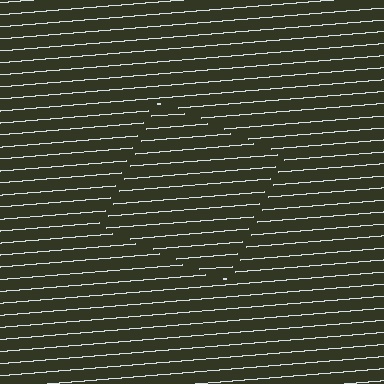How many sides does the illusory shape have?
4 sides — the line-ends trace a square.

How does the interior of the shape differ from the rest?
The interior of the shape contains the same grating, shifted by half a period — the contour is defined by the phase discontinuity where line-ends from the inner and outer gratings abut.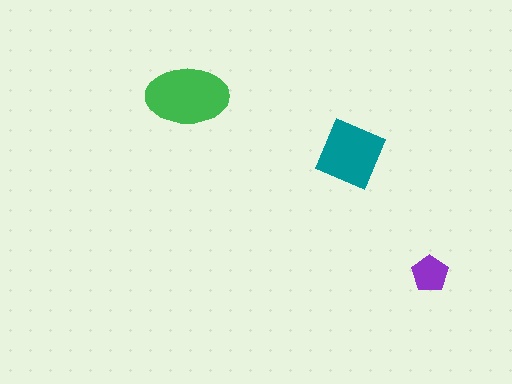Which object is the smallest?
The purple pentagon.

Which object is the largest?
The green ellipse.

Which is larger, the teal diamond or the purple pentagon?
The teal diamond.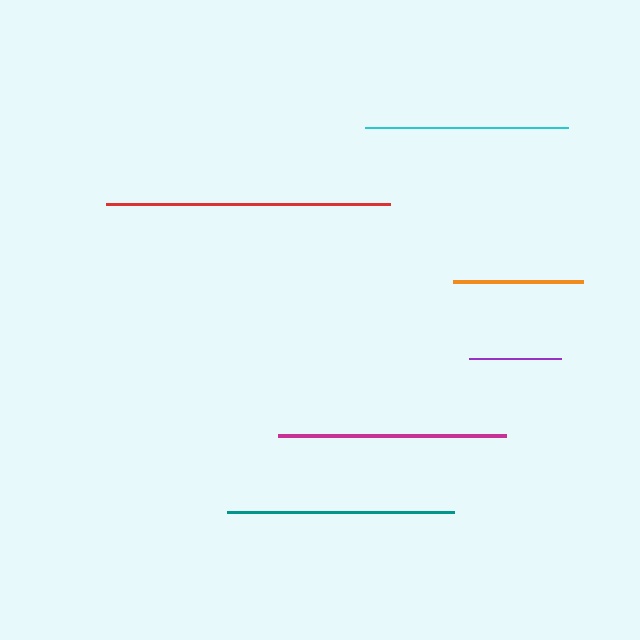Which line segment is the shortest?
The purple line is the shortest at approximately 91 pixels.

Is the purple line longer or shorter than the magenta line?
The magenta line is longer than the purple line.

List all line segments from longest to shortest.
From longest to shortest: red, magenta, teal, cyan, orange, purple.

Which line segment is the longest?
The red line is the longest at approximately 284 pixels.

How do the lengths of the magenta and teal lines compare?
The magenta and teal lines are approximately the same length.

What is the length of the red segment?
The red segment is approximately 284 pixels long.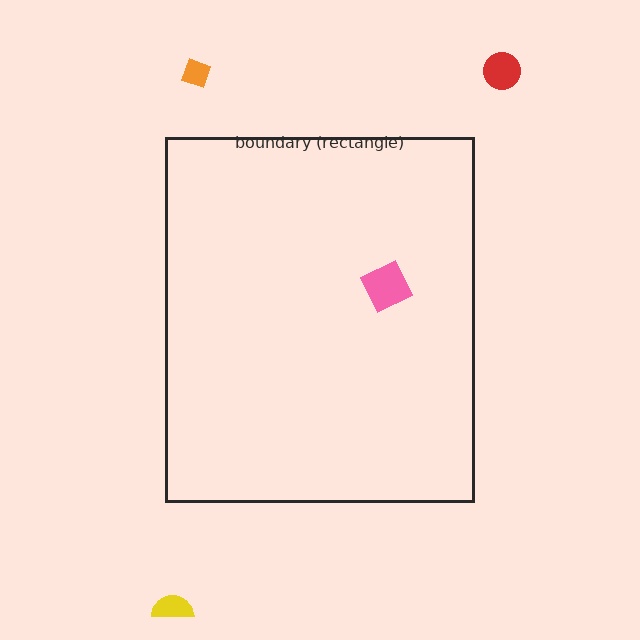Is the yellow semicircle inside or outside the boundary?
Outside.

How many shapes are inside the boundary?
1 inside, 3 outside.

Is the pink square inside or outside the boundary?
Inside.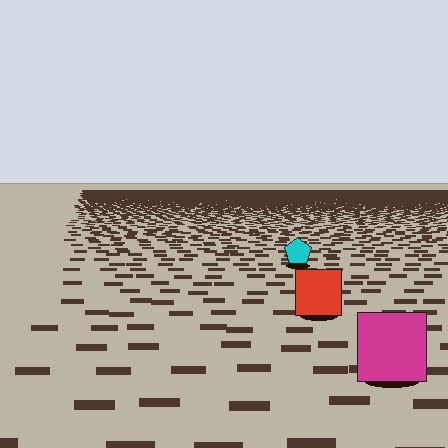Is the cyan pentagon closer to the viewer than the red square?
No. The red square is closer — you can tell from the texture gradient: the ground texture is coarser near it.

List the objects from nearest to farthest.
From nearest to farthest: the magenta square, the red square, the cyan pentagon.